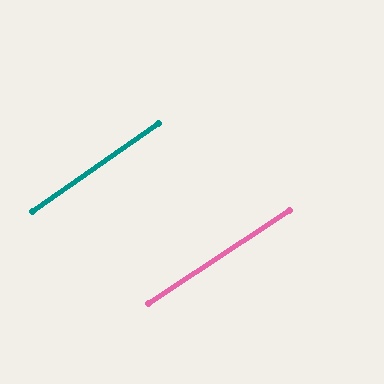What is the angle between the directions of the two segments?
Approximately 2 degrees.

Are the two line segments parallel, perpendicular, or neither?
Parallel — their directions differ by only 1.6°.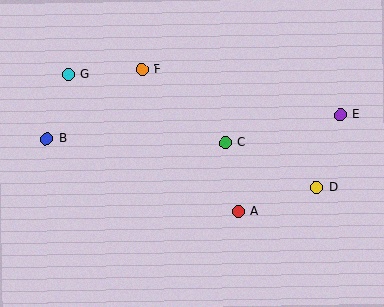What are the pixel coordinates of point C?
Point C is at (225, 143).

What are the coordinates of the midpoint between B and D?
The midpoint between B and D is at (181, 163).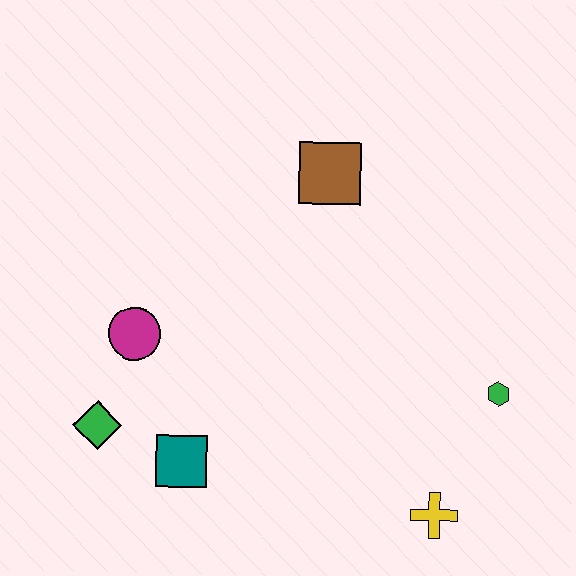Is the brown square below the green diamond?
No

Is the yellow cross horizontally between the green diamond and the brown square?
No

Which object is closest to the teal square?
The green diamond is closest to the teal square.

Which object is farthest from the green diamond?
The green hexagon is farthest from the green diamond.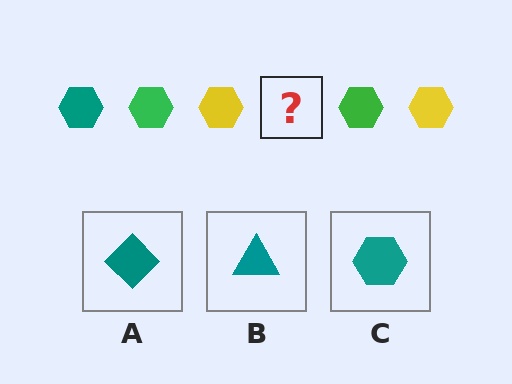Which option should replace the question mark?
Option C.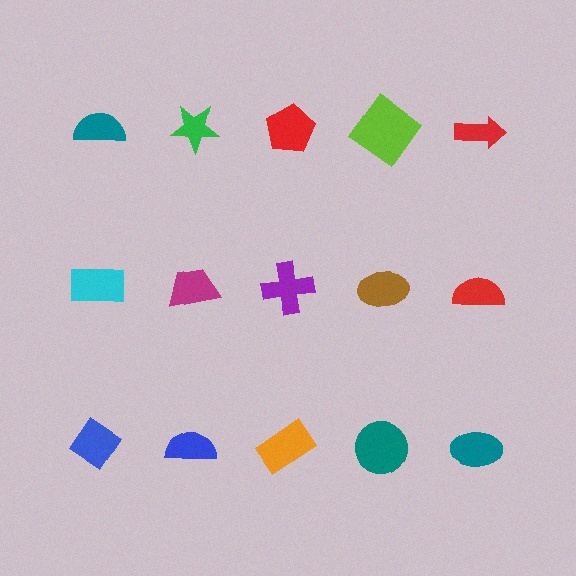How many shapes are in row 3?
5 shapes.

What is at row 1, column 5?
A red arrow.